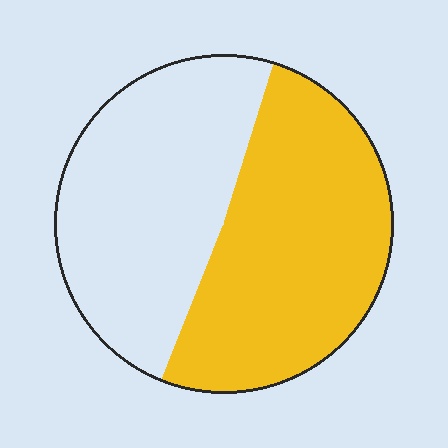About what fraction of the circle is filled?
About one half (1/2).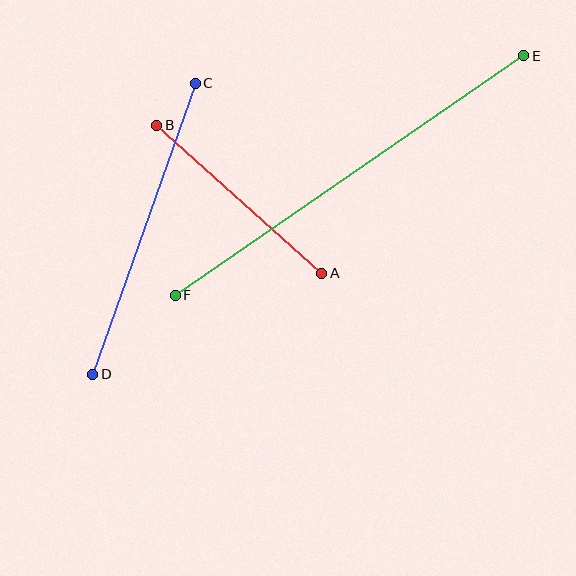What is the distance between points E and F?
The distance is approximately 423 pixels.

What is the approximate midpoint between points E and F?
The midpoint is at approximately (349, 175) pixels.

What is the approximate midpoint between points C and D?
The midpoint is at approximately (144, 229) pixels.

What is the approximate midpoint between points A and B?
The midpoint is at approximately (239, 199) pixels.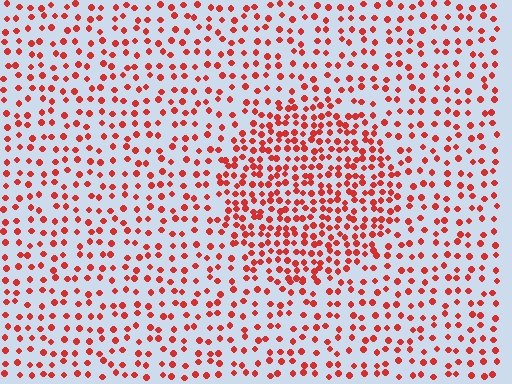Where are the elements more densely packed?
The elements are more densely packed inside the circle boundary.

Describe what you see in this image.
The image contains small red elements arranged at two different densities. A circle-shaped region is visible where the elements are more densely packed than the surrounding area.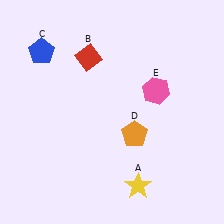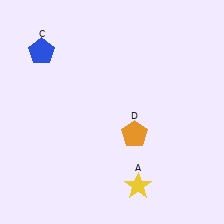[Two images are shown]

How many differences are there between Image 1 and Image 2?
There are 2 differences between the two images.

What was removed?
The pink hexagon (E), the red diamond (B) were removed in Image 2.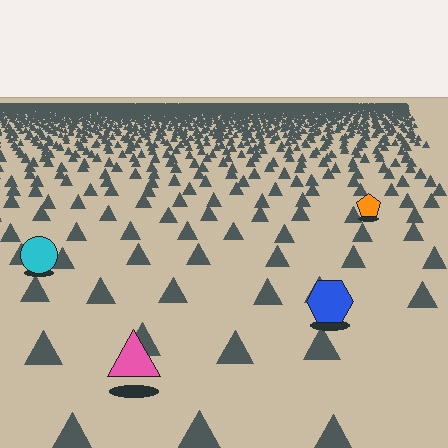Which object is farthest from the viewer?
The orange pentagon is farthest from the viewer. It appears smaller and the ground texture around it is denser.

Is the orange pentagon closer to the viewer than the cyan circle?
No. The cyan circle is closer — you can tell from the texture gradient: the ground texture is coarser near it.